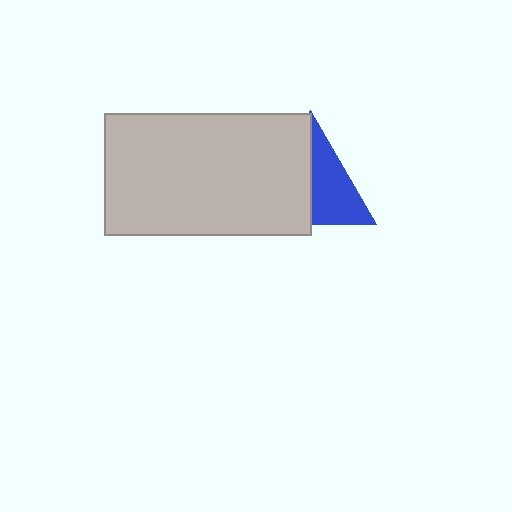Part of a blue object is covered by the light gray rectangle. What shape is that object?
It is a triangle.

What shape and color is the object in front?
The object in front is a light gray rectangle.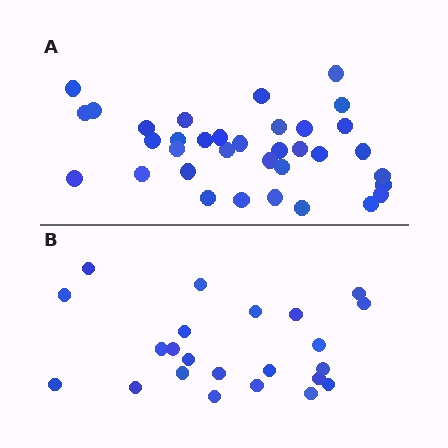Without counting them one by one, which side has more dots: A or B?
Region A (the top region) has more dots.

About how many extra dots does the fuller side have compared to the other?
Region A has roughly 12 or so more dots than region B.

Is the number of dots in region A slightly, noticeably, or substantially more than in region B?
Region A has substantially more. The ratio is roughly 1.5 to 1.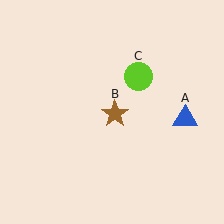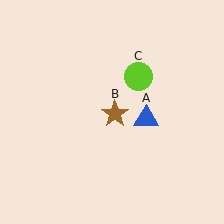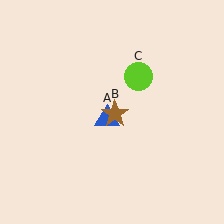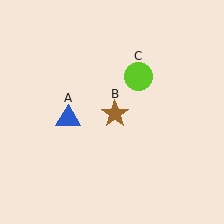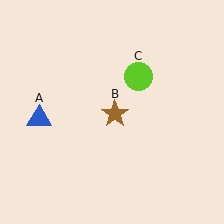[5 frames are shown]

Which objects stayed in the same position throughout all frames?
Brown star (object B) and lime circle (object C) remained stationary.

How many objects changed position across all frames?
1 object changed position: blue triangle (object A).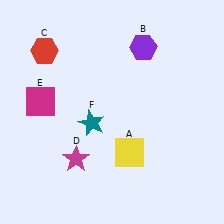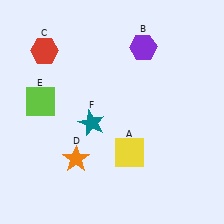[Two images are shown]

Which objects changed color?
D changed from magenta to orange. E changed from magenta to lime.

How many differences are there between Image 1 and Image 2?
There are 2 differences between the two images.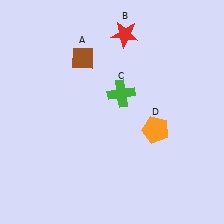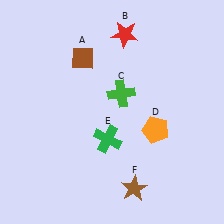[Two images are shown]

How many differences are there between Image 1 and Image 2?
There are 2 differences between the two images.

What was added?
A green cross (E), a brown star (F) were added in Image 2.